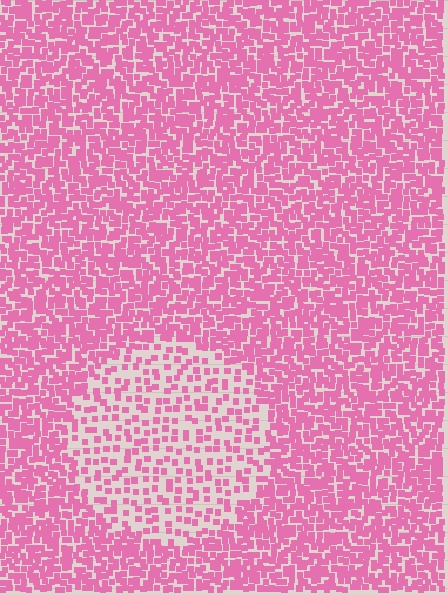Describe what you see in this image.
The image contains small pink elements arranged at two different densities. A circle-shaped region is visible where the elements are less densely packed than the surrounding area.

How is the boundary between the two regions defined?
The boundary is defined by a change in element density (approximately 2.3x ratio). All elements are the same color, size, and shape.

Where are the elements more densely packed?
The elements are more densely packed outside the circle boundary.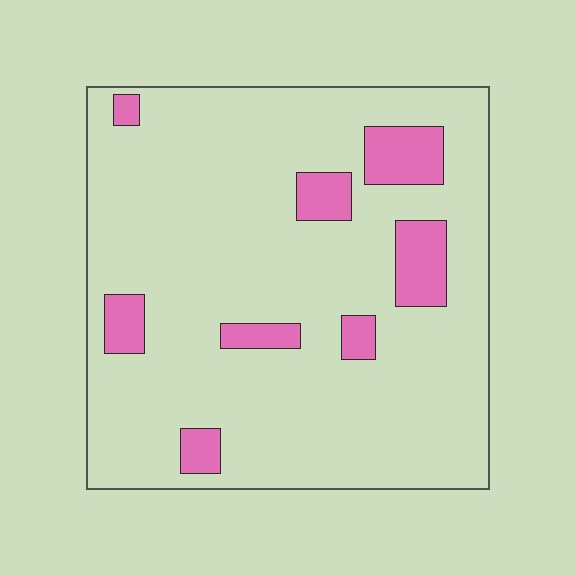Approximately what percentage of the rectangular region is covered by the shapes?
Approximately 15%.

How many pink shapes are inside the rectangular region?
8.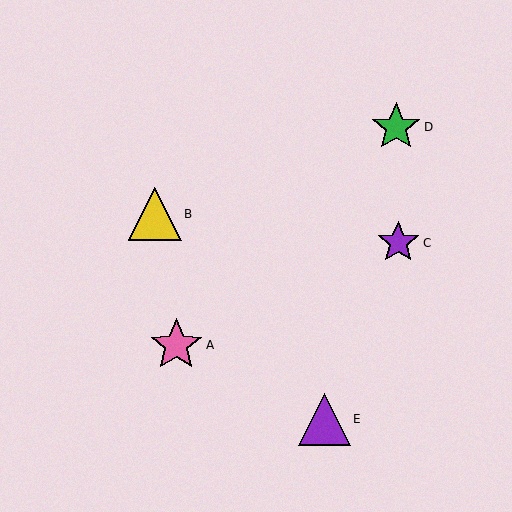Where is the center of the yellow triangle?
The center of the yellow triangle is at (155, 214).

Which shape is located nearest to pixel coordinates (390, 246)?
The purple star (labeled C) at (398, 243) is nearest to that location.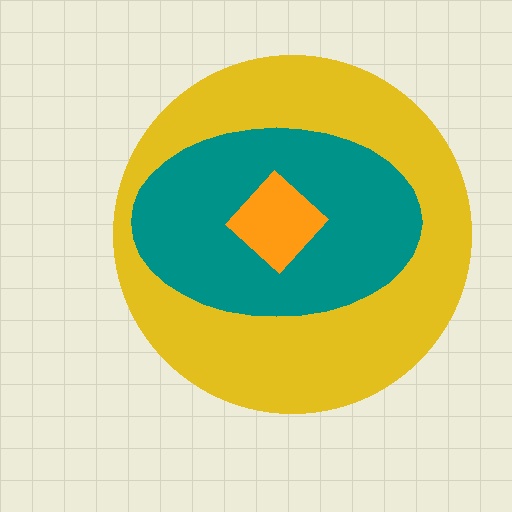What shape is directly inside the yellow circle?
The teal ellipse.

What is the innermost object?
The orange diamond.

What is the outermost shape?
The yellow circle.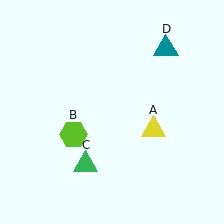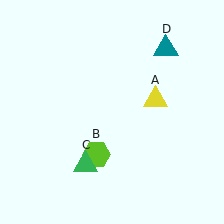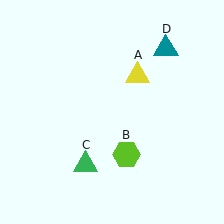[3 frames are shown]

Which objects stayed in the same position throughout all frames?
Green triangle (object C) and teal triangle (object D) remained stationary.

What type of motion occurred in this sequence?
The yellow triangle (object A), lime hexagon (object B) rotated counterclockwise around the center of the scene.